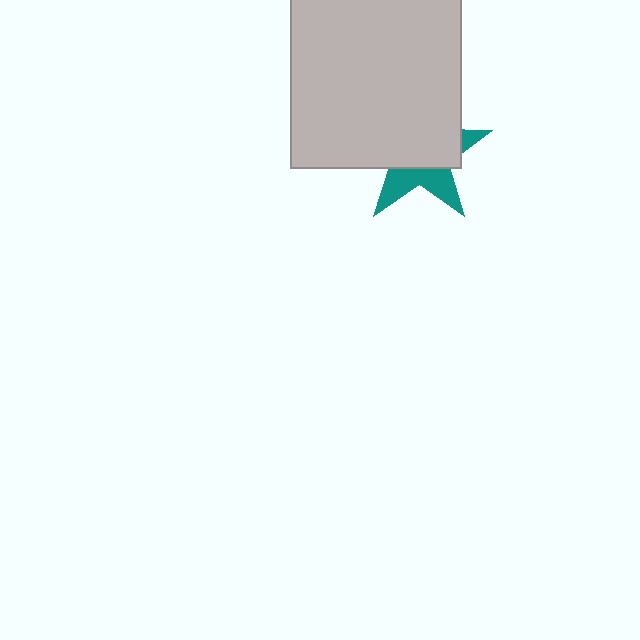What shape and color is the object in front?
The object in front is a light gray rectangle.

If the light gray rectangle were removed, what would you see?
You would see the complete teal star.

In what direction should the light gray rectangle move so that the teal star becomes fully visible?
The light gray rectangle should move up. That is the shortest direction to clear the overlap and leave the teal star fully visible.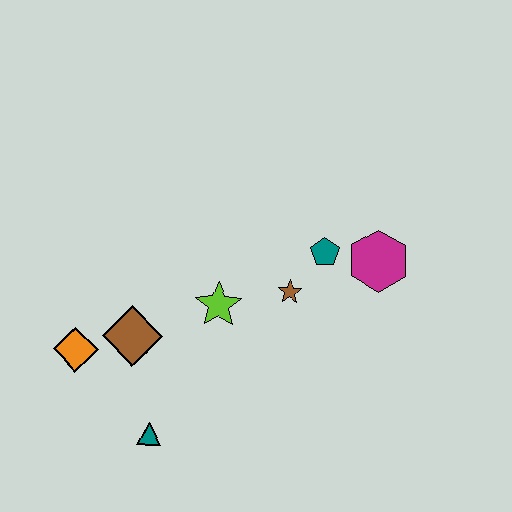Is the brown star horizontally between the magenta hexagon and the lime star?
Yes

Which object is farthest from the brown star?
The orange diamond is farthest from the brown star.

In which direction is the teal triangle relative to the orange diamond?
The teal triangle is below the orange diamond.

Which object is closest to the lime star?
The brown star is closest to the lime star.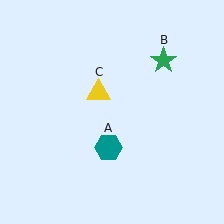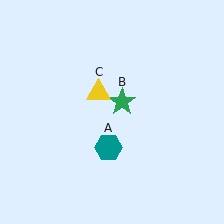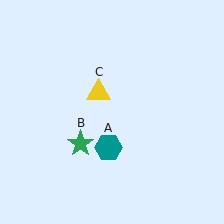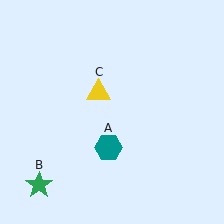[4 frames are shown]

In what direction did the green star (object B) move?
The green star (object B) moved down and to the left.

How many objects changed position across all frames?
1 object changed position: green star (object B).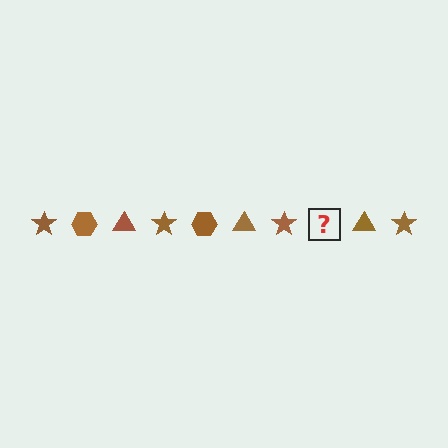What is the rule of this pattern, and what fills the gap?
The rule is that the pattern cycles through star, hexagon, triangle shapes in brown. The gap should be filled with a brown hexagon.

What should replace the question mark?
The question mark should be replaced with a brown hexagon.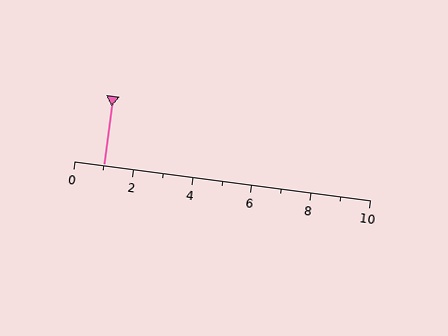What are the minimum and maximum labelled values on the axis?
The axis runs from 0 to 10.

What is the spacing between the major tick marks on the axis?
The major ticks are spaced 2 apart.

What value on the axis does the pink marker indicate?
The marker indicates approximately 1.